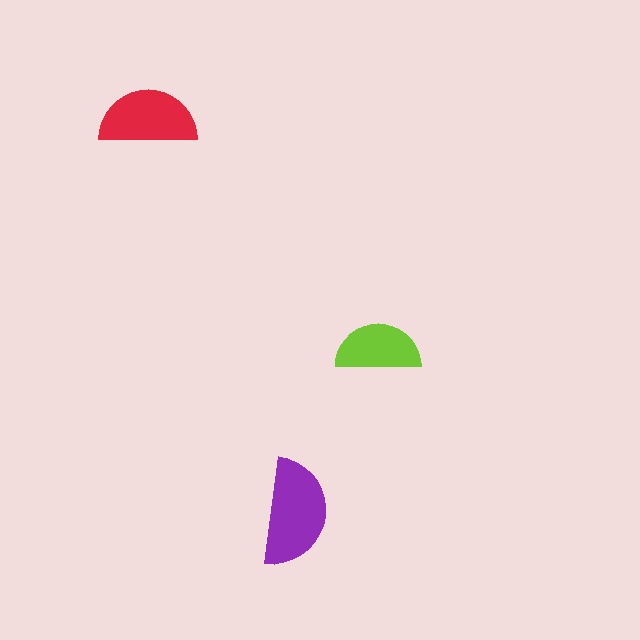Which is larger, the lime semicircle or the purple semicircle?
The purple one.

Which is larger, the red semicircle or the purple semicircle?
The purple one.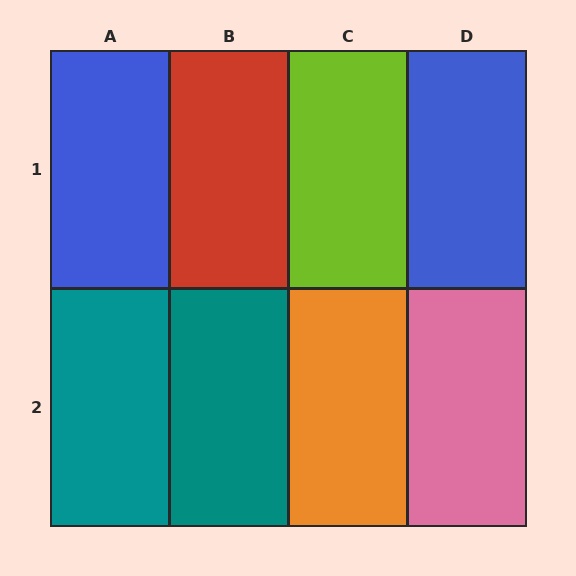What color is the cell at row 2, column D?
Pink.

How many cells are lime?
1 cell is lime.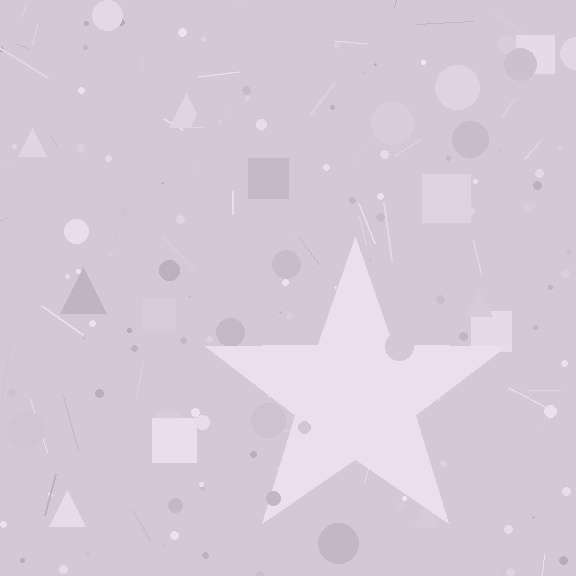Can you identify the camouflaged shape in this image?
The camouflaged shape is a star.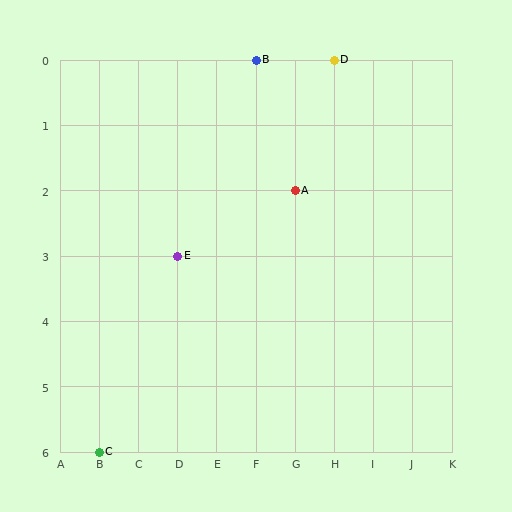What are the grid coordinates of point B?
Point B is at grid coordinates (F, 0).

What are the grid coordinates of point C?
Point C is at grid coordinates (B, 6).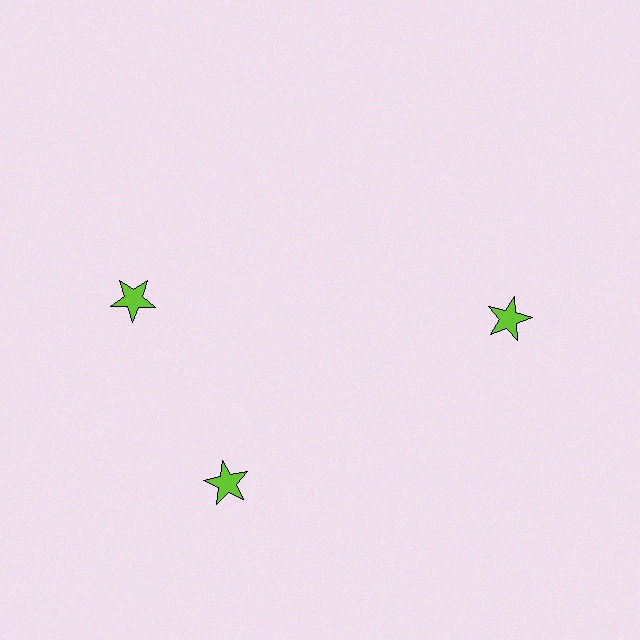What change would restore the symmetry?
The symmetry would be restored by rotating it back into even spacing with its neighbors so that all 3 stars sit at equal angles and equal distance from the center.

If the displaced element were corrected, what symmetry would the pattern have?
It would have 3-fold rotational symmetry — the pattern would map onto itself every 120 degrees.